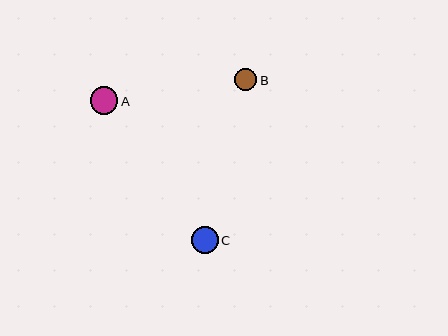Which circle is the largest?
Circle A is the largest with a size of approximately 27 pixels.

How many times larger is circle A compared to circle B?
Circle A is approximately 1.2 times the size of circle B.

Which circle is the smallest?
Circle B is the smallest with a size of approximately 23 pixels.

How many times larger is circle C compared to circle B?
Circle C is approximately 1.2 times the size of circle B.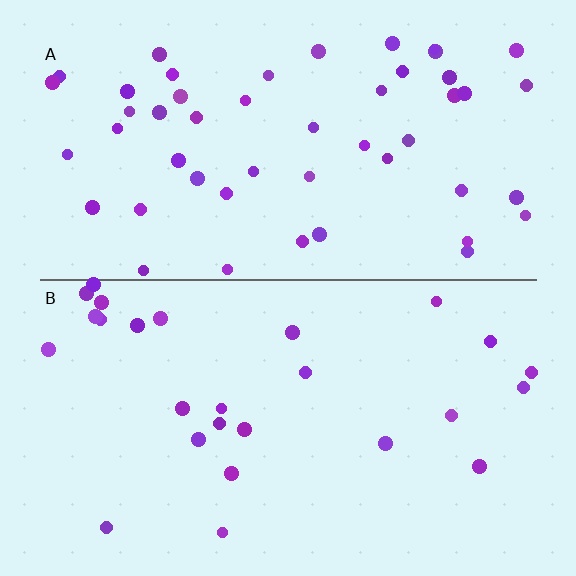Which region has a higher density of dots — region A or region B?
A (the top).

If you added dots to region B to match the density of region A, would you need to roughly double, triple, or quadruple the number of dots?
Approximately double.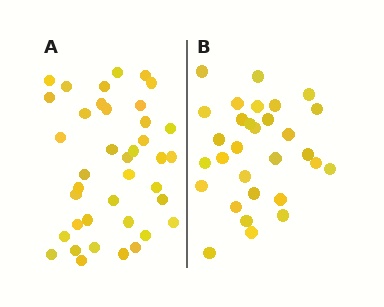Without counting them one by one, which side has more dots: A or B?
Region A (the left region) has more dots.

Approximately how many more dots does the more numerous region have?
Region A has roughly 8 or so more dots than region B.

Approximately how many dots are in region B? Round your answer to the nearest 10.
About 30 dots.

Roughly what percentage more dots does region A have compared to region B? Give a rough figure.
About 30% more.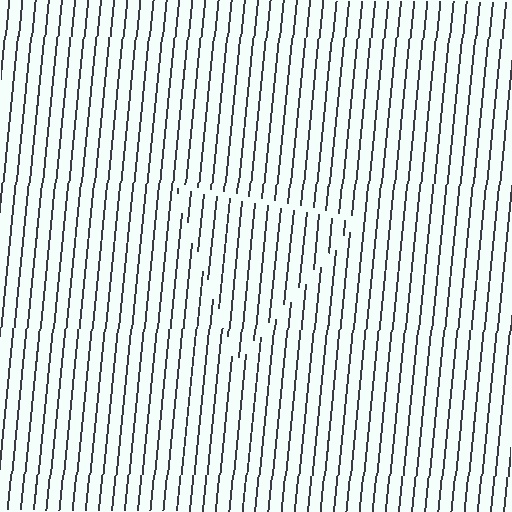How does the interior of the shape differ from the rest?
The interior of the shape contains the same grating, shifted by half a period — the contour is defined by the phase discontinuity where line-ends from the inner and outer gratings abut.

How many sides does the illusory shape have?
3 sides — the line-ends trace a triangle.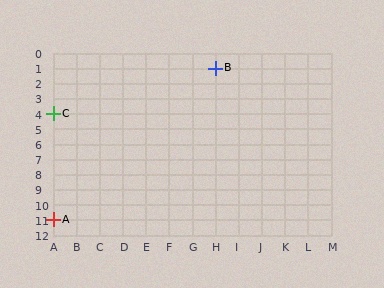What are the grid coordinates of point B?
Point B is at grid coordinates (H, 1).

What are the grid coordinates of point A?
Point A is at grid coordinates (A, 11).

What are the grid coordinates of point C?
Point C is at grid coordinates (A, 4).